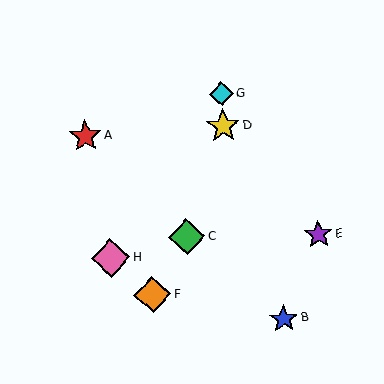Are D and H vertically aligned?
No, D is at x≈223 and H is at x≈111.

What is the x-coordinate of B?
Object B is at x≈284.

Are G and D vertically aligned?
Yes, both are at x≈222.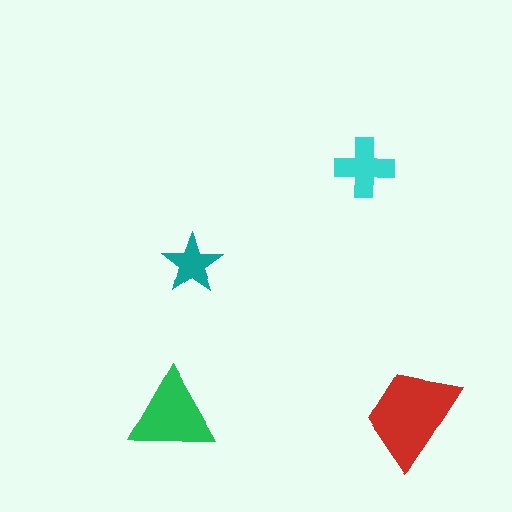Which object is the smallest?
The teal star.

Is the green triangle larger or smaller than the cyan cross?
Larger.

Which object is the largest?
The red trapezoid.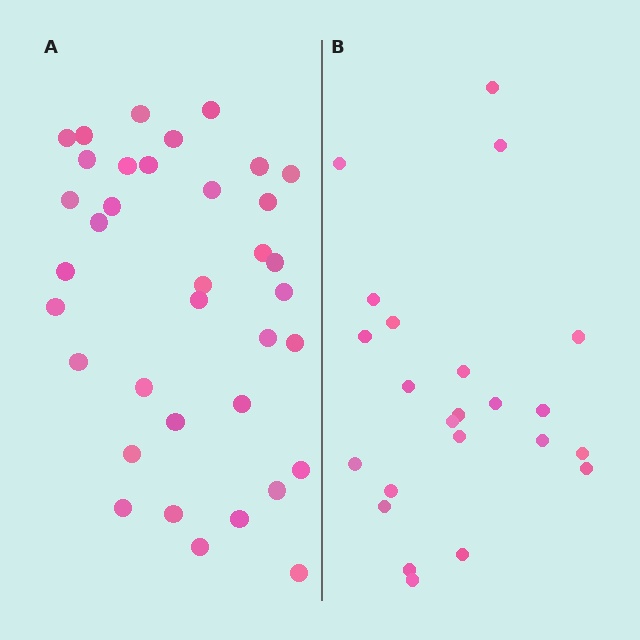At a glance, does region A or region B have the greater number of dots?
Region A (the left region) has more dots.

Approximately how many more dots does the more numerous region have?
Region A has approximately 15 more dots than region B.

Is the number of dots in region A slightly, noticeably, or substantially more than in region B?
Region A has substantially more. The ratio is roughly 1.6 to 1.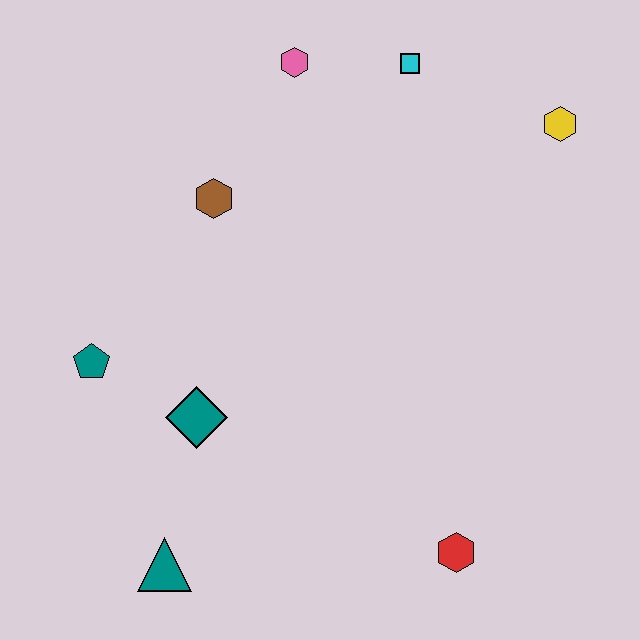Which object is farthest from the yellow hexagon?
The teal triangle is farthest from the yellow hexagon.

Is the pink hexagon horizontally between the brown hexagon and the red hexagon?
Yes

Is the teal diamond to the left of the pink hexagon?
Yes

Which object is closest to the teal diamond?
The teal pentagon is closest to the teal diamond.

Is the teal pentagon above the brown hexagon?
No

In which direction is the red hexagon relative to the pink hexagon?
The red hexagon is below the pink hexagon.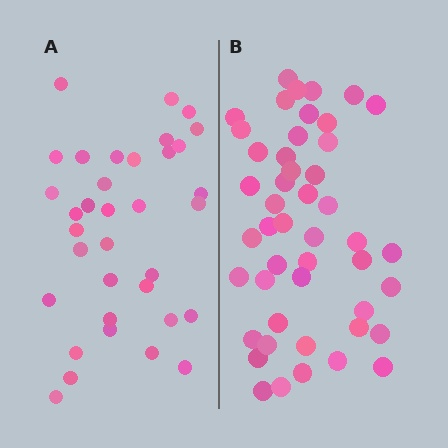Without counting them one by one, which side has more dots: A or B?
Region B (the right region) has more dots.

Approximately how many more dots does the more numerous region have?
Region B has roughly 12 or so more dots than region A.